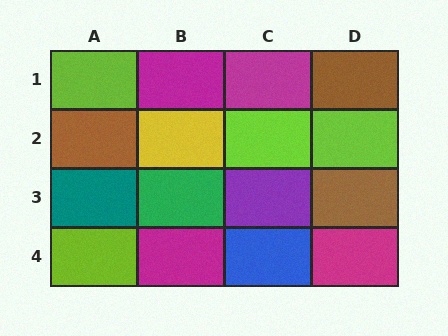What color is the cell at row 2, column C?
Lime.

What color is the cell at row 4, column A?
Lime.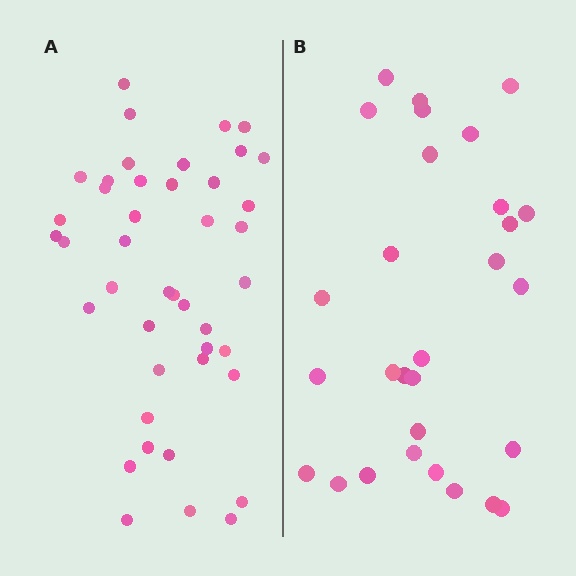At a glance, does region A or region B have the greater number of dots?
Region A (the left region) has more dots.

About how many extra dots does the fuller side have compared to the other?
Region A has approximately 15 more dots than region B.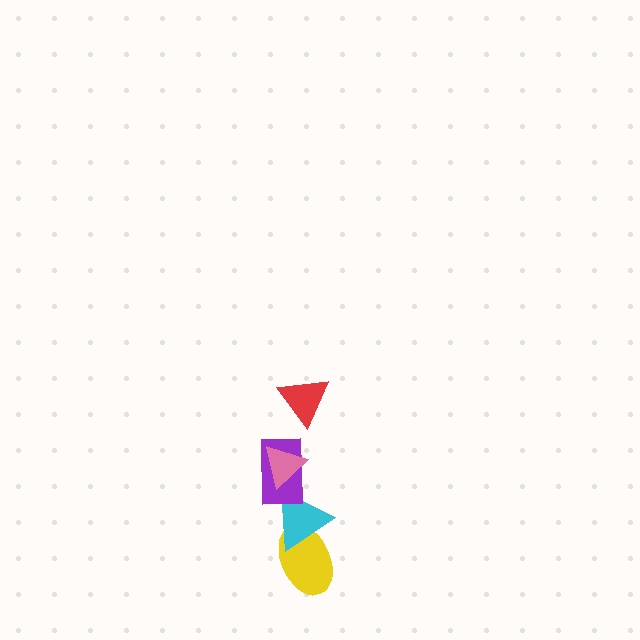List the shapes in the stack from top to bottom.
From top to bottom: the red triangle, the pink triangle, the purple rectangle, the cyan triangle, the yellow ellipse.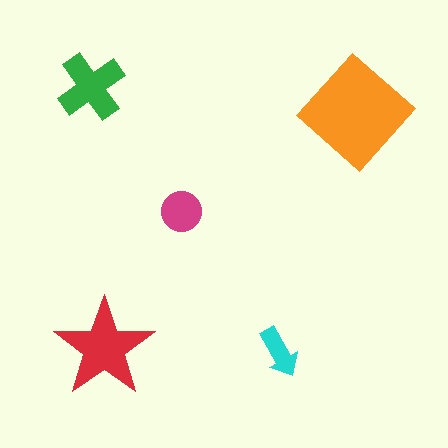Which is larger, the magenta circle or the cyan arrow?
The magenta circle.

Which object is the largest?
The orange diamond.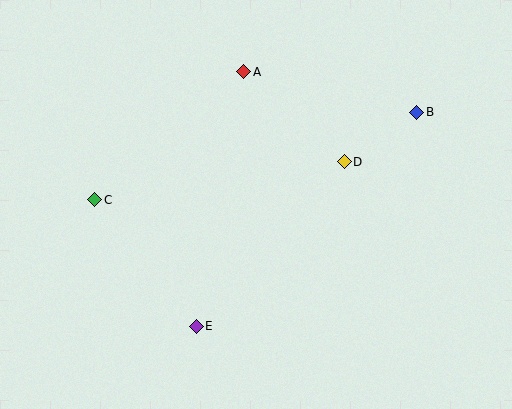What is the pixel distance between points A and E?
The distance between A and E is 259 pixels.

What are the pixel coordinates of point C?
Point C is at (95, 200).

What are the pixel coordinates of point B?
Point B is at (417, 112).